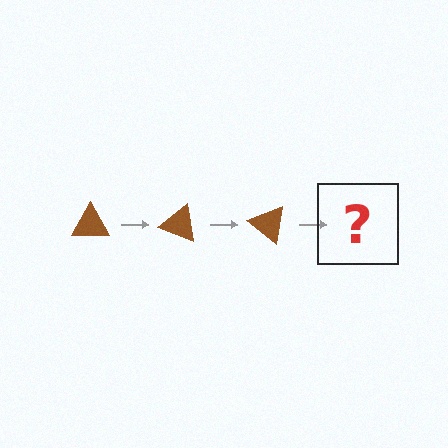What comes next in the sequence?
The next element should be a brown triangle rotated 60 degrees.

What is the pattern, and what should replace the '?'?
The pattern is that the triangle rotates 20 degrees each step. The '?' should be a brown triangle rotated 60 degrees.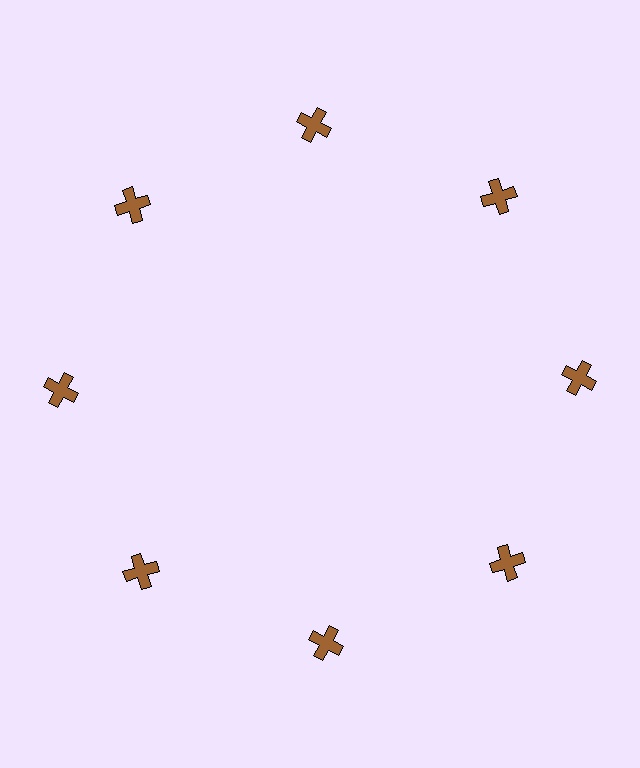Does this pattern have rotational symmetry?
Yes, this pattern has 8-fold rotational symmetry. It looks the same after rotating 45 degrees around the center.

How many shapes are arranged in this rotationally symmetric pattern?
There are 8 shapes, arranged in 8 groups of 1.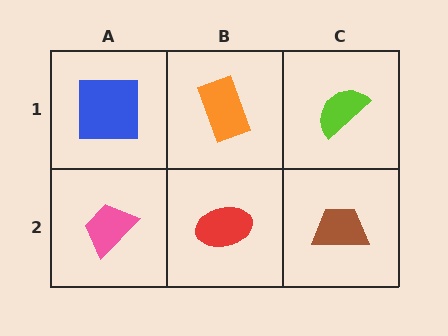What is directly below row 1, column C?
A brown trapezoid.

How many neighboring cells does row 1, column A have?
2.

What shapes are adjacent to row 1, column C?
A brown trapezoid (row 2, column C), an orange rectangle (row 1, column B).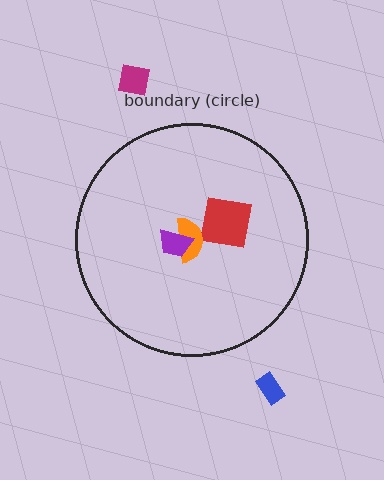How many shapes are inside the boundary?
3 inside, 2 outside.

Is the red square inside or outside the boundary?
Inside.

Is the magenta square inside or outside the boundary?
Outside.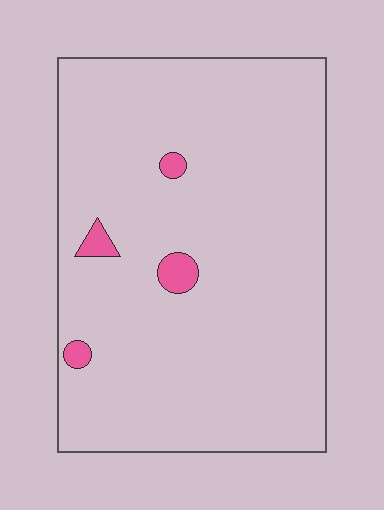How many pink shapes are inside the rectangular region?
4.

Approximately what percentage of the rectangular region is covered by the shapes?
Approximately 5%.